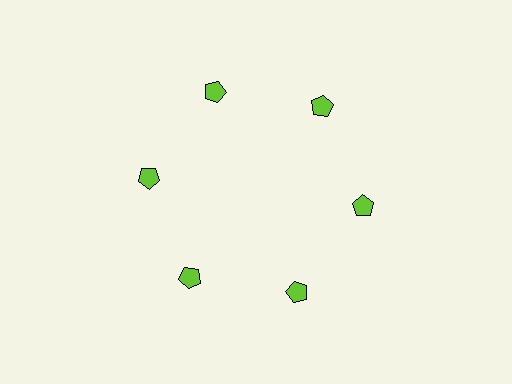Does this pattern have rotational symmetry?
Yes, this pattern has 6-fold rotational symmetry. It looks the same after rotating 60 degrees around the center.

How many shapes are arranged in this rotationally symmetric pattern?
There are 6 shapes, arranged in 6 groups of 1.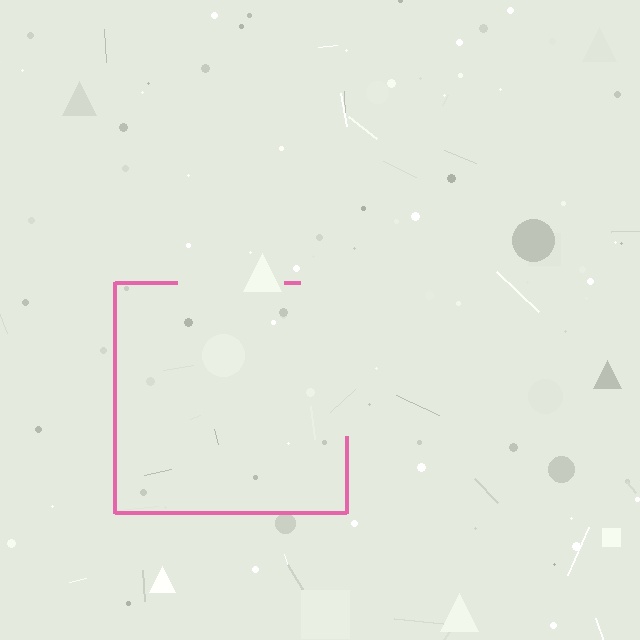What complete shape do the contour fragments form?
The contour fragments form a square.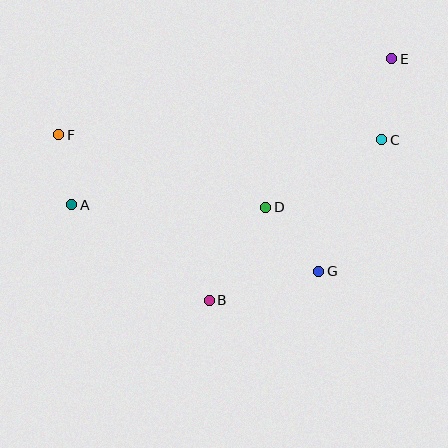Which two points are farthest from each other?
Points A and E are farthest from each other.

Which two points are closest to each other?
Points A and F are closest to each other.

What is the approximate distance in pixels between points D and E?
The distance between D and E is approximately 195 pixels.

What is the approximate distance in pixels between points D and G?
The distance between D and G is approximately 83 pixels.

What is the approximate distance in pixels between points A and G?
The distance between A and G is approximately 256 pixels.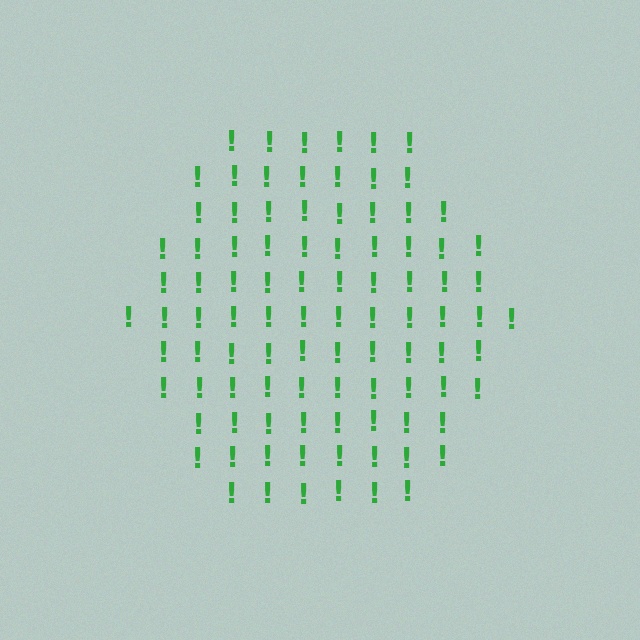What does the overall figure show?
The overall figure shows a hexagon.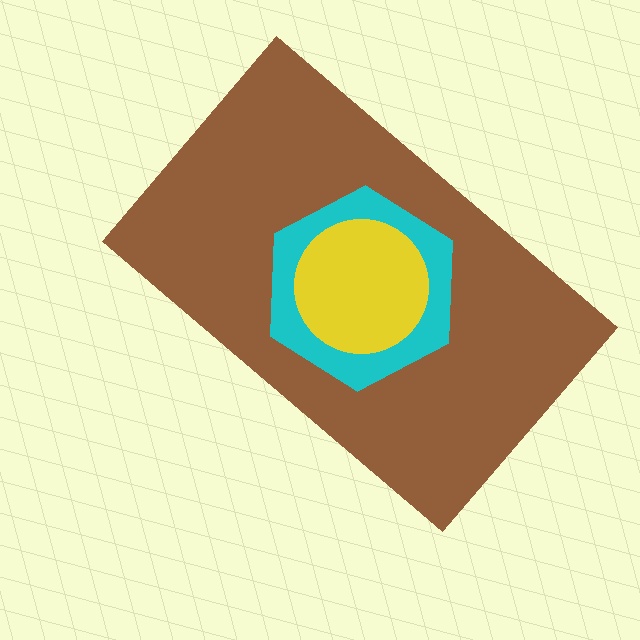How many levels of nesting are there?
3.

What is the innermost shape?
The yellow circle.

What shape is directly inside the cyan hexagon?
The yellow circle.